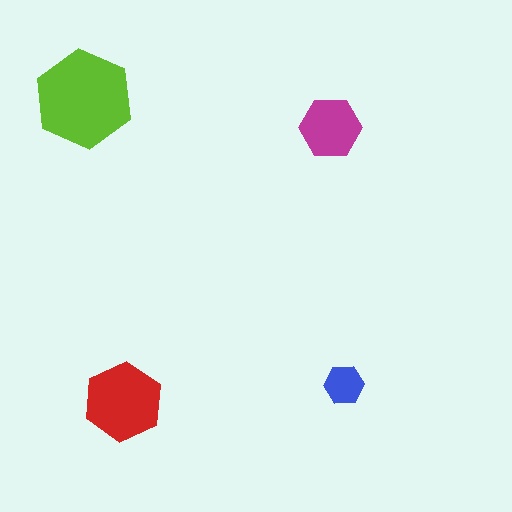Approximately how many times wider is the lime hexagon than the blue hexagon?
About 2.5 times wider.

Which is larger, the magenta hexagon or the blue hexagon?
The magenta one.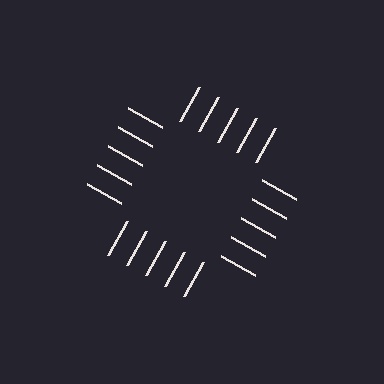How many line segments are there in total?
20 — 5 along each of the 4 edges.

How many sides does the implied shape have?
4 sides — the line-ends trace a square.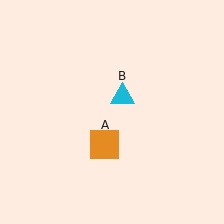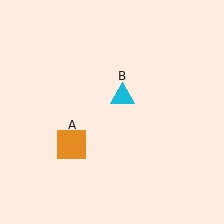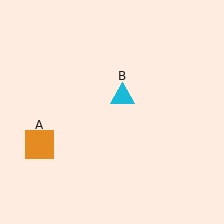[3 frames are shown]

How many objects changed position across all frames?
1 object changed position: orange square (object A).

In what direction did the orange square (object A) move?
The orange square (object A) moved left.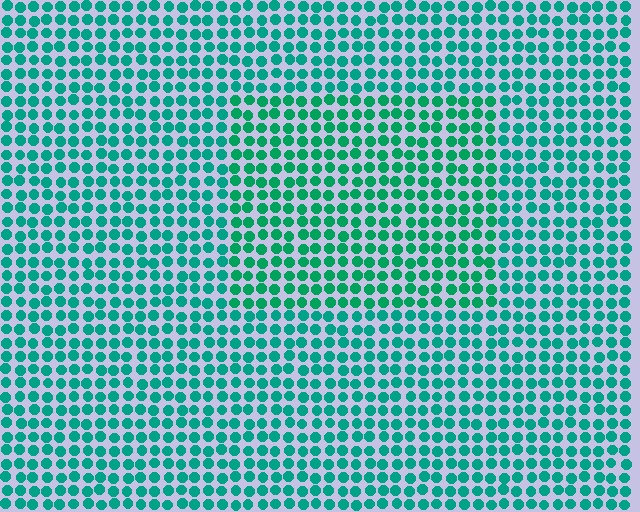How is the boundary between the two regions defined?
The boundary is defined purely by a slight shift in hue (about 16 degrees). Spacing, size, and orientation are identical on both sides.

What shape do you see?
I see a rectangle.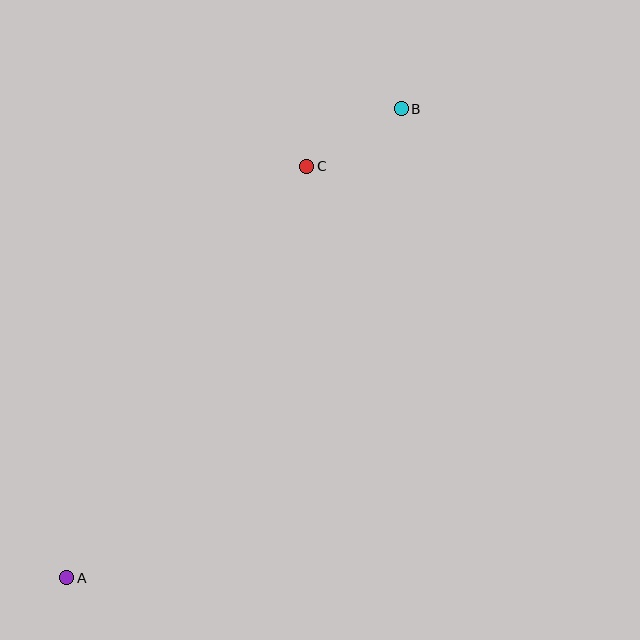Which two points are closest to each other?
Points B and C are closest to each other.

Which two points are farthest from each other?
Points A and B are farthest from each other.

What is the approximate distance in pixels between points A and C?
The distance between A and C is approximately 476 pixels.